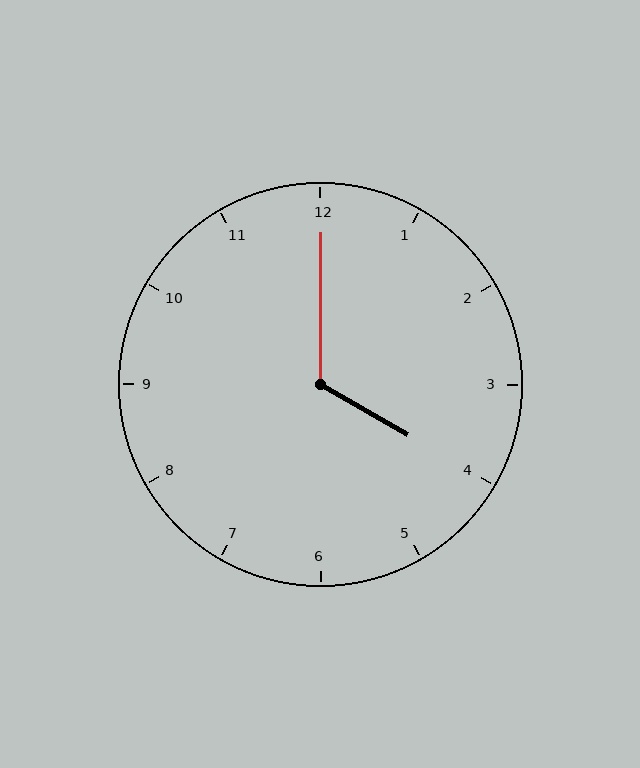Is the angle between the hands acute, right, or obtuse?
It is obtuse.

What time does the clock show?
4:00.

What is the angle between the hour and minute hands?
Approximately 120 degrees.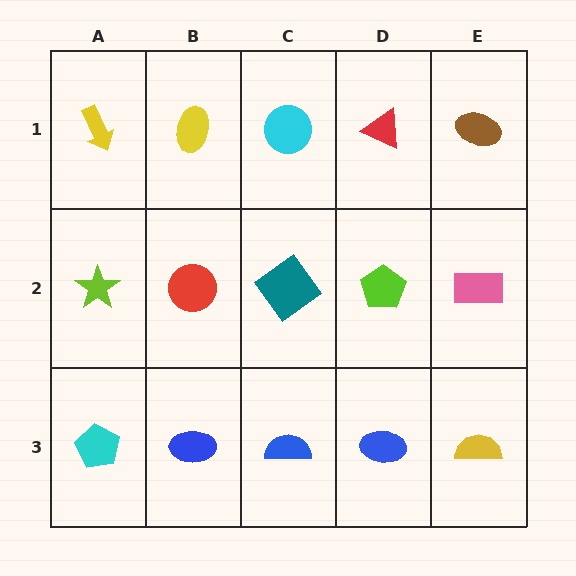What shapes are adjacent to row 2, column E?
A brown ellipse (row 1, column E), a yellow semicircle (row 3, column E), a lime pentagon (row 2, column D).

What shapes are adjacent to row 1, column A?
A lime star (row 2, column A), a yellow ellipse (row 1, column B).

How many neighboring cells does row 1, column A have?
2.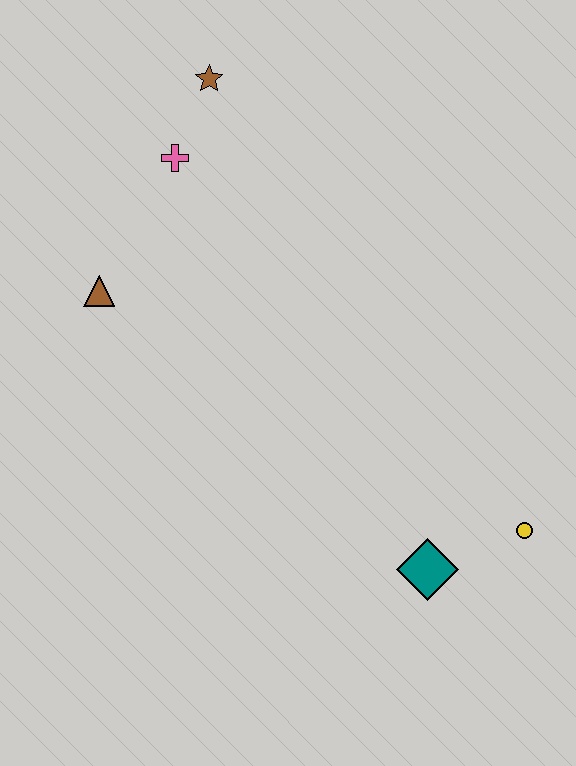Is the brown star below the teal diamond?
No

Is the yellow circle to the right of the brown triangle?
Yes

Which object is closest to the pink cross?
The brown star is closest to the pink cross.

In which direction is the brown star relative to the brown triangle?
The brown star is above the brown triangle.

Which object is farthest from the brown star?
The yellow circle is farthest from the brown star.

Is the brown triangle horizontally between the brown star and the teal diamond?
No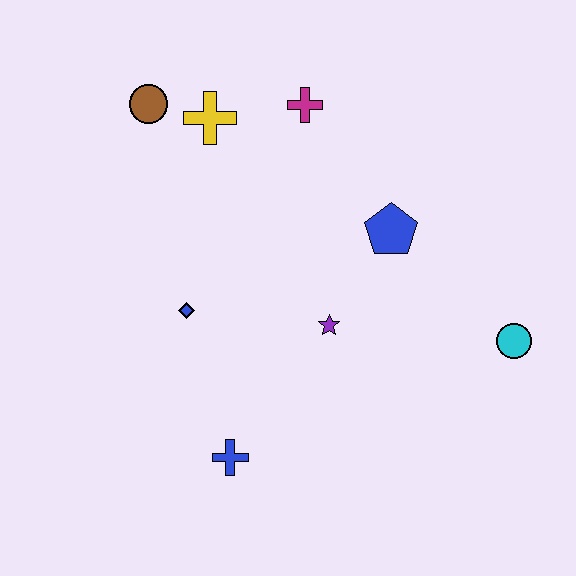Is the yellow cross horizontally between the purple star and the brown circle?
Yes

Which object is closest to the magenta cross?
The yellow cross is closest to the magenta cross.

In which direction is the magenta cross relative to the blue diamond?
The magenta cross is above the blue diamond.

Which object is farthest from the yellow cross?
The cyan circle is farthest from the yellow cross.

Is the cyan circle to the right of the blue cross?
Yes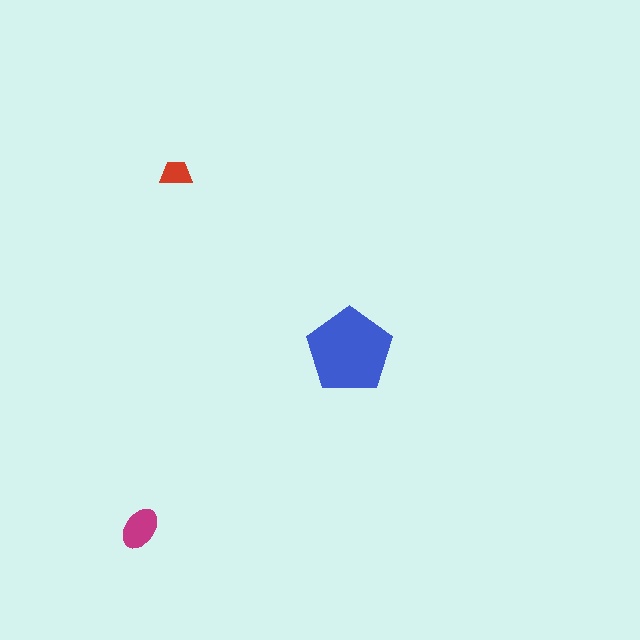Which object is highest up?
The red trapezoid is topmost.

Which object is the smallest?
The red trapezoid.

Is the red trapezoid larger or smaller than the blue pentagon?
Smaller.